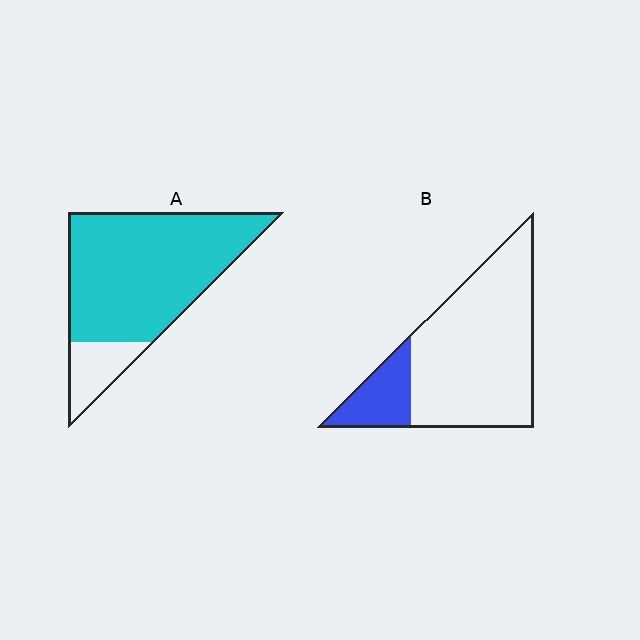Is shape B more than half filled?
No.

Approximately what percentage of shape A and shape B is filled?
A is approximately 85% and B is approximately 20%.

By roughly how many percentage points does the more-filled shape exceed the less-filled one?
By roughly 65 percentage points (A over B).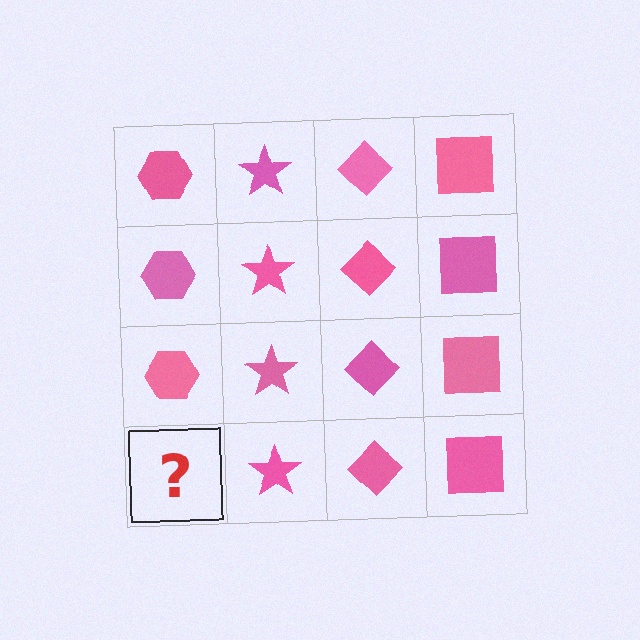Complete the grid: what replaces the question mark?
The question mark should be replaced with a pink hexagon.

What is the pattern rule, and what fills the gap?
The rule is that each column has a consistent shape. The gap should be filled with a pink hexagon.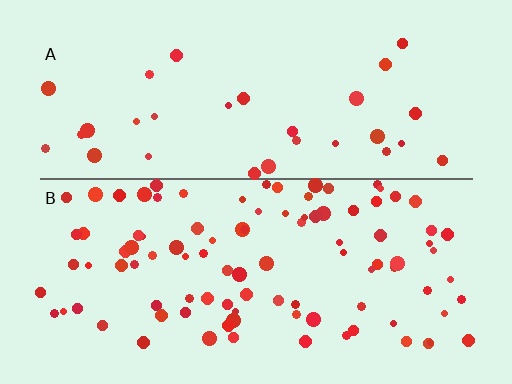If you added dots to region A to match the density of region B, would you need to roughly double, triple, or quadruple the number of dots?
Approximately triple.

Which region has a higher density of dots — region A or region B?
B (the bottom).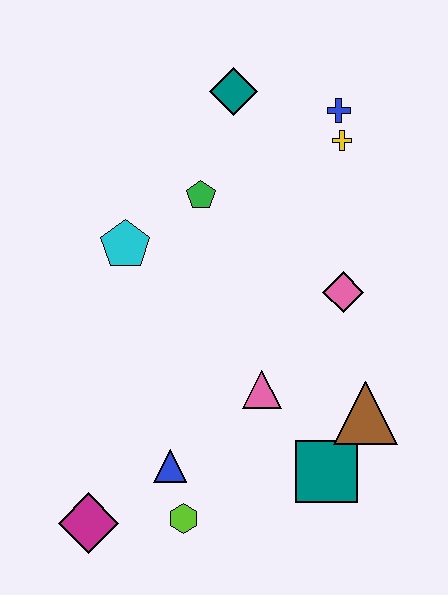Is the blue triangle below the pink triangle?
Yes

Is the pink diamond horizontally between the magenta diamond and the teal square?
No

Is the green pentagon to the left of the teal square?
Yes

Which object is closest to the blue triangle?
The lime hexagon is closest to the blue triangle.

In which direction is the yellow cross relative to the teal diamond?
The yellow cross is to the right of the teal diamond.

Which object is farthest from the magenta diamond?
The blue cross is farthest from the magenta diamond.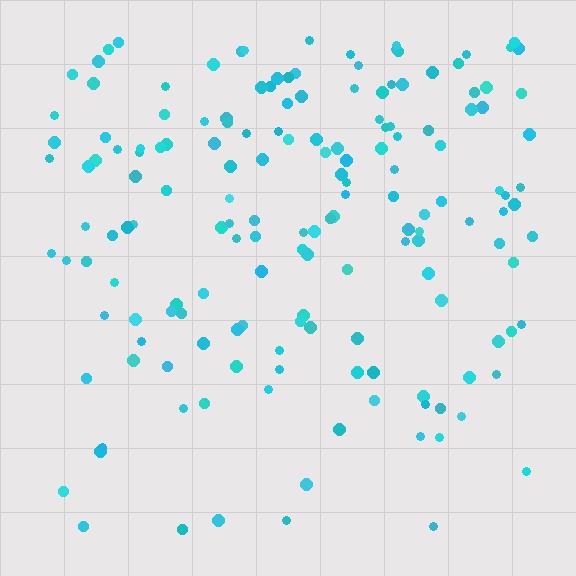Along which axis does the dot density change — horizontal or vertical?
Vertical.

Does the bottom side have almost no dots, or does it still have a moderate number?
Still a moderate number, just noticeably fewer than the top.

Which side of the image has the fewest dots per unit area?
The bottom.